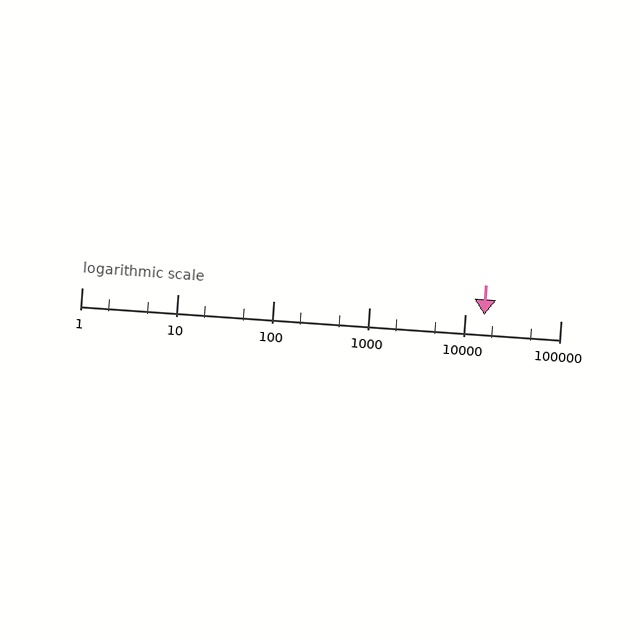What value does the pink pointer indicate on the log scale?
The pointer indicates approximately 16000.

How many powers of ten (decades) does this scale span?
The scale spans 5 decades, from 1 to 100000.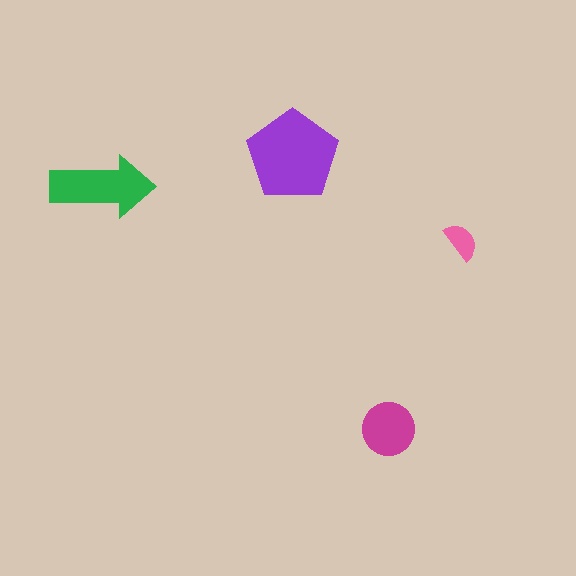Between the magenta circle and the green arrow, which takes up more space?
The green arrow.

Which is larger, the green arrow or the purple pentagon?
The purple pentagon.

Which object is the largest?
The purple pentagon.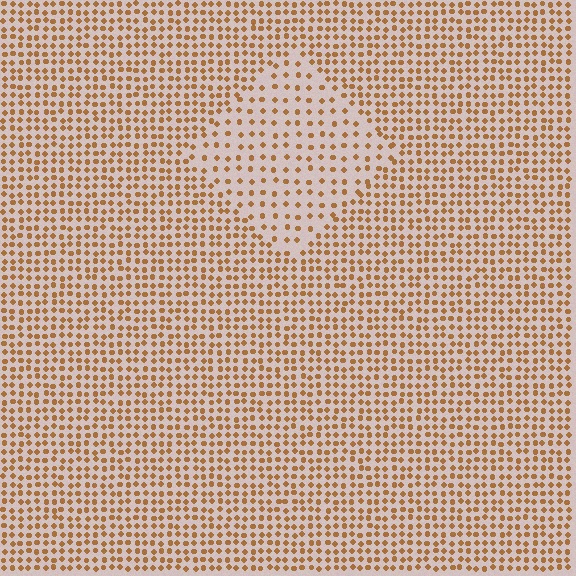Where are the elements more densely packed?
The elements are more densely packed outside the diamond boundary.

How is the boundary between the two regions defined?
The boundary is defined by a change in element density (approximately 2.0x ratio). All elements are the same color, size, and shape.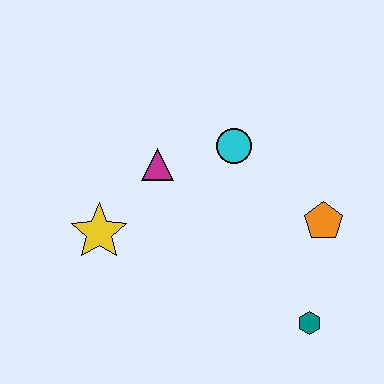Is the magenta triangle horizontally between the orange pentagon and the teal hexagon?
No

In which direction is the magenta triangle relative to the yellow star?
The magenta triangle is above the yellow star.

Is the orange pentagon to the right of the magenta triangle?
Yes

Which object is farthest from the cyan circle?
The teal hexagon is farthest from the cyan circle.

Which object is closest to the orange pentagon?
The teal hexagon is closest to the orange pentagon.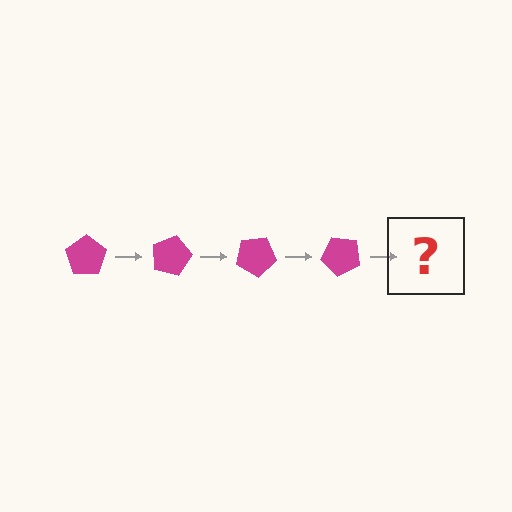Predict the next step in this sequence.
The next step is a magenta pentagon rotated 60 degrees.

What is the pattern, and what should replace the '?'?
The pattern is that the pentagon rotates 15 degrees each step. The '?' should be a magenta pentagon rotated 60 degrees.